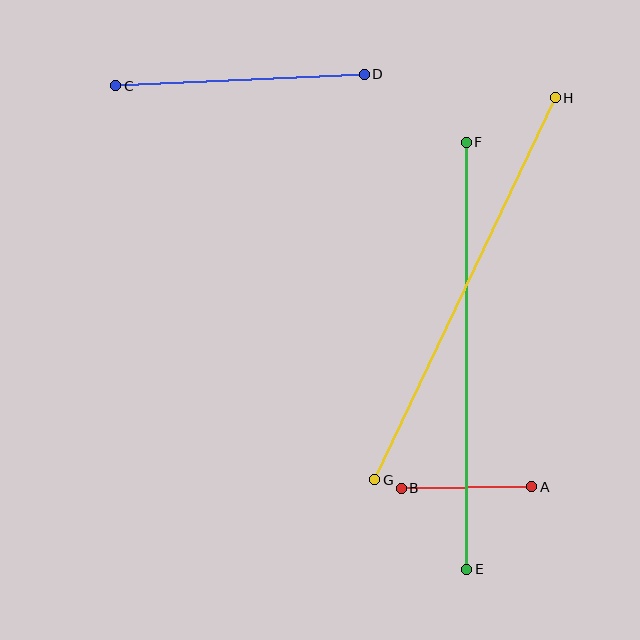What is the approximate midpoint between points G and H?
The midpoint is at approximately (465, 289) pixels.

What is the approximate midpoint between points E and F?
The midpoint is at approximately (466, 356) pixels.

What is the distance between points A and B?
The distance is approximately 130 pixels.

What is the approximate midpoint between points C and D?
The midpoint is at approximately (240, 80) pixels.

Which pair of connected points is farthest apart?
Points E and F are farthest apart.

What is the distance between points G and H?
The distance is approximately 422 pixels.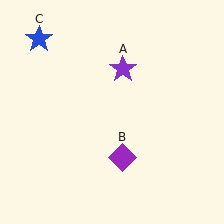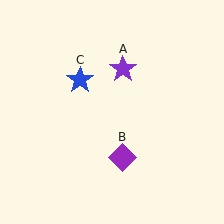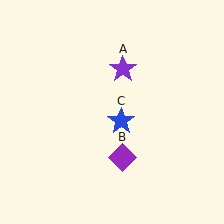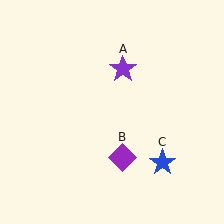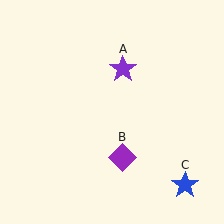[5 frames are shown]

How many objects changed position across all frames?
1 object changed position: blue star (object C).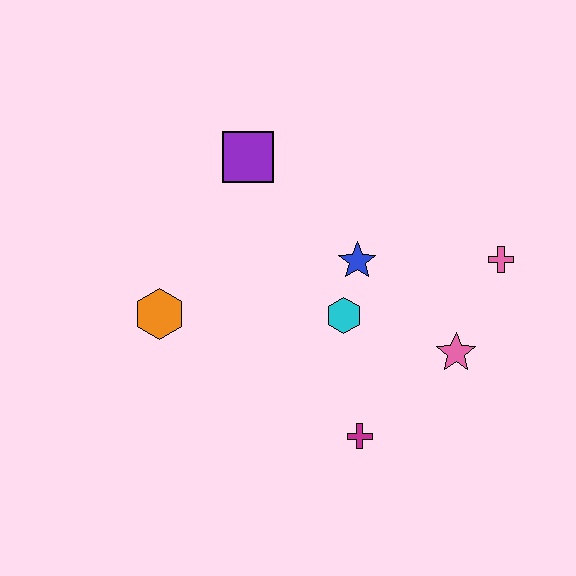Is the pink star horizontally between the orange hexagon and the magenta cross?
No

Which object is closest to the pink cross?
The pink star is closest to the pink cross.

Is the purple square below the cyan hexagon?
No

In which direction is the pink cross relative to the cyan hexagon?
The pink cross is to the right of the cyan hexagon.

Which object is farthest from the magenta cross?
The purple square is farthest from the magenta cross.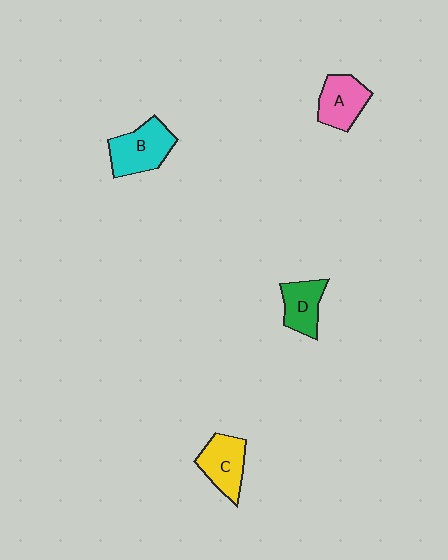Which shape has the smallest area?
Shape D (green).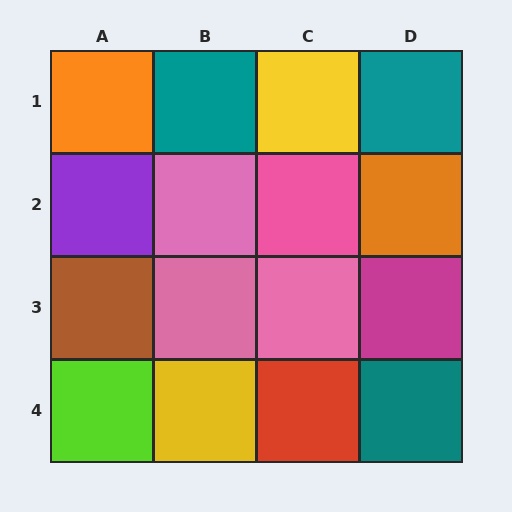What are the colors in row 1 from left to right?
Orange, teal, yellow, teal.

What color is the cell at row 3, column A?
Brown.